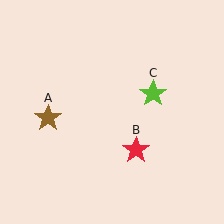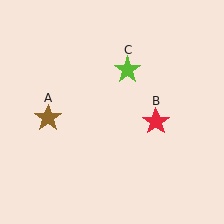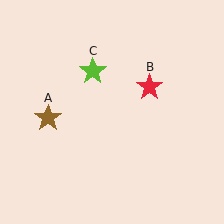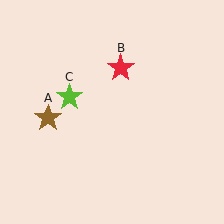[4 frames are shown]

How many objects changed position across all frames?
2 objects changed position: red star (object B), lime star (object C).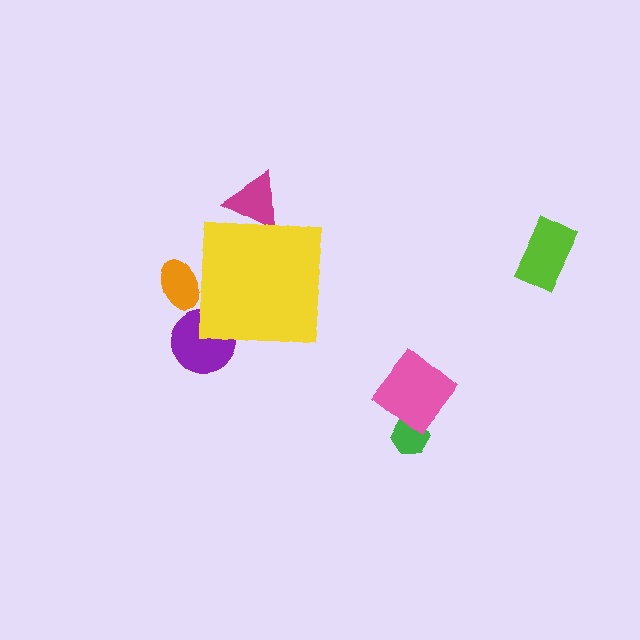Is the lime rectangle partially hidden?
No, the lime rectangle is fully visible.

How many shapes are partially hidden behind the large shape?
3 shapes are partially hidden.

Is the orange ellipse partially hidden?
Yes, the orange ellipse is partially hidden behind the yellow square.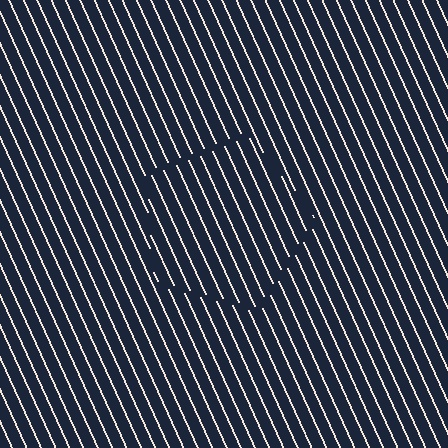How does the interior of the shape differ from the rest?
The interior of the shape contains the same grating, shifted by half a period — the contour is defined by the phase discontinuity where line-ends from the inner and outer gratings abut.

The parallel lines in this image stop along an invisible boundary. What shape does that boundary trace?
An illusory pentagon. The interior of the shape contains the same grating, shifted by half a period — the contour is defined by the phase discontinuity where line-ends from the inner and outer gratings abut.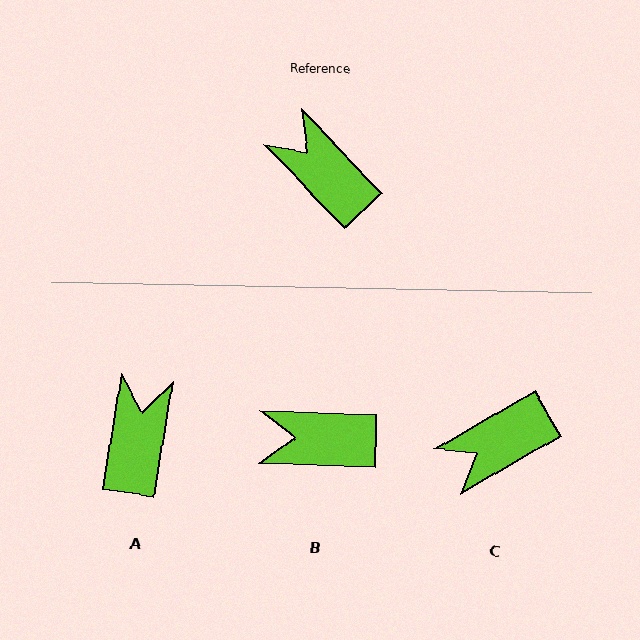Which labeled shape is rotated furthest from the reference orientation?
C, about 77 degrees away.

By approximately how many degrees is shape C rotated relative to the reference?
Approximately 77 degrees counter-clockwise.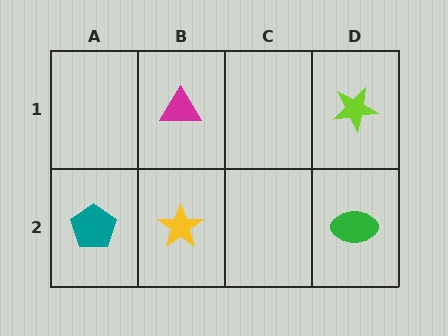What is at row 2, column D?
A green ellipse.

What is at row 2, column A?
A teal pentagon.